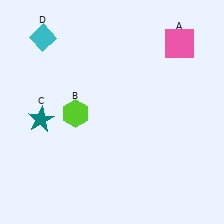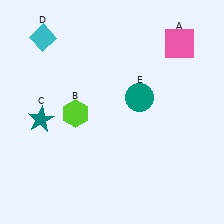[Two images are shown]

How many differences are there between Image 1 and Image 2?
There is 1 difference between the two images.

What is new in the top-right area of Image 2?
A teal circle (E) was added in the top-right area of Image 2.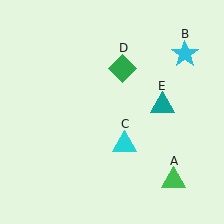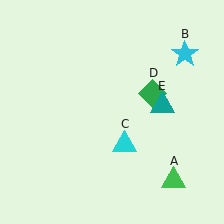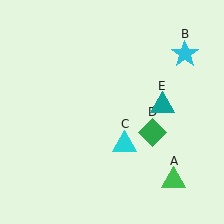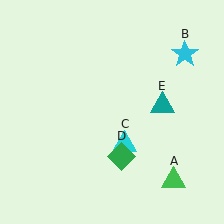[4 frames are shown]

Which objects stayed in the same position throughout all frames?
Green triangle (object A) and cyan star (object B) and cyan triangle (object C) and teal triangle (object E) remained stationary.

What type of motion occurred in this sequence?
The green diamond (object D) rotated clockwise around the center of the scene.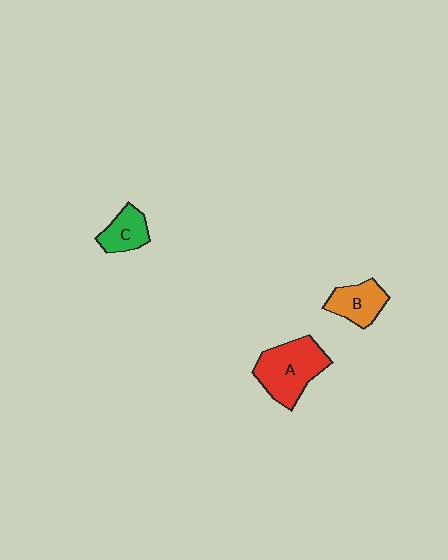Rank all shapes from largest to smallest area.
From largest to smallest: A (red), B (orange), C (green).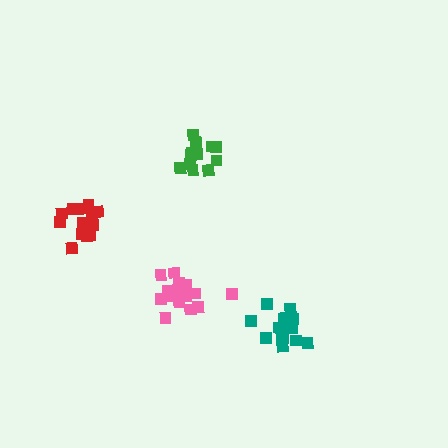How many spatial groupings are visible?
There are 4 spatial groupings.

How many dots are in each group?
Group 1: 16 dots, Group 2: 12 dots, Group 3: 17 dots, Group 4: 15 dots (60 total).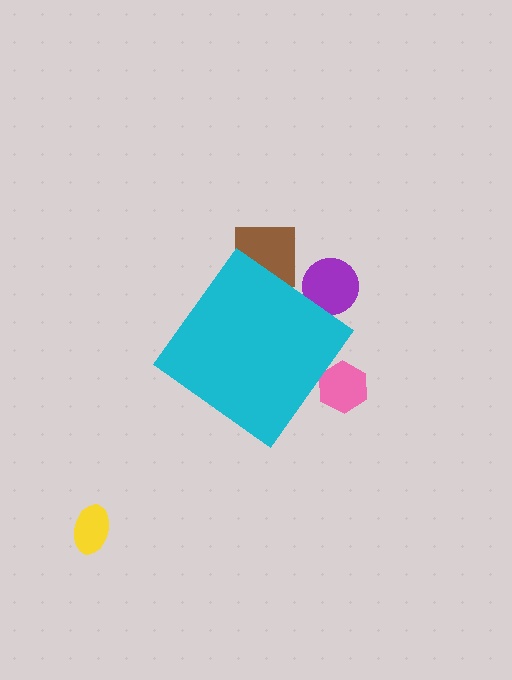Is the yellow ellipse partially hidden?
No, the yellow ellipse is fully visible.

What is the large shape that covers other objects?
A cyan diamond.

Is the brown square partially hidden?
Yes, the brown square is partially hidden behind the cyan diamond.